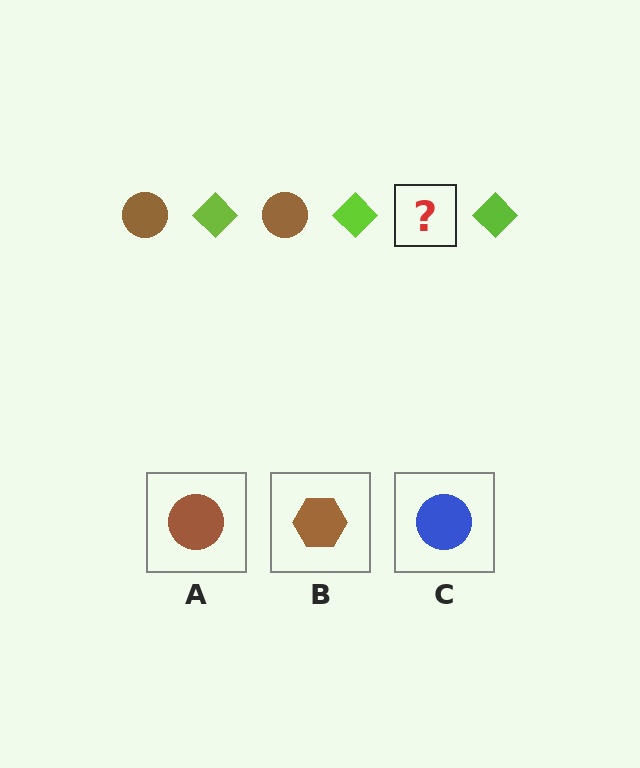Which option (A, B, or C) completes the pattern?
A.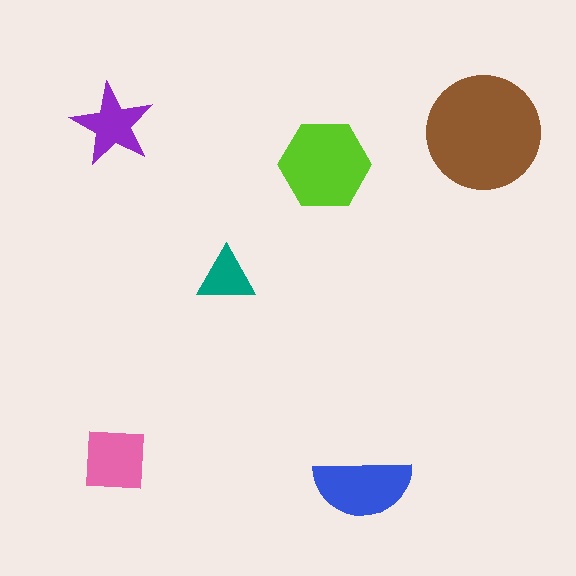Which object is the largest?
The brown circle.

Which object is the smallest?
The teal triangle.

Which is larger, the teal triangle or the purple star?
The purple star.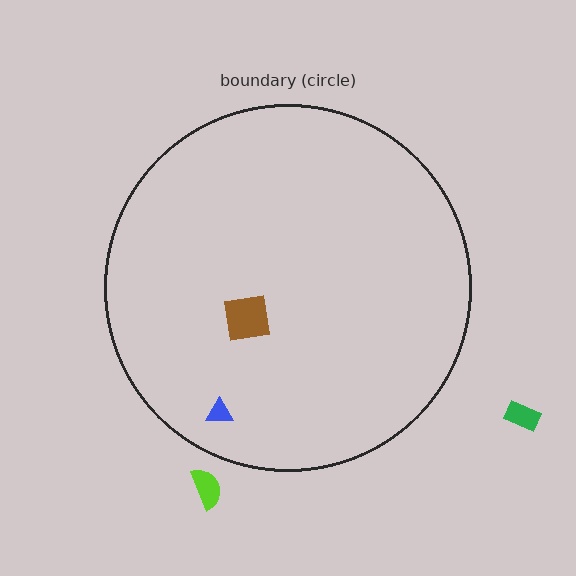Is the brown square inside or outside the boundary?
Inside.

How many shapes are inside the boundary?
2 inside, 2 outside.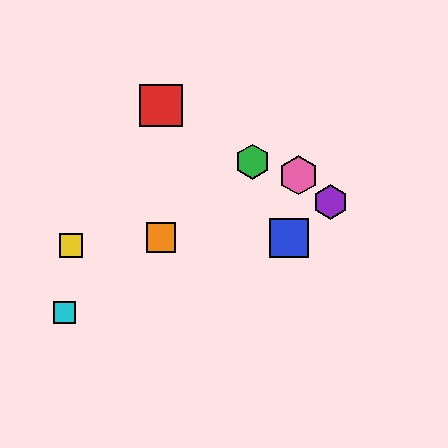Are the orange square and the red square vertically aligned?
Yes, both are at x≈161.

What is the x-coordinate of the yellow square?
The yellow square is at x≈71.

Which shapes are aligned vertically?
The red square, the orange square are aligned vertically.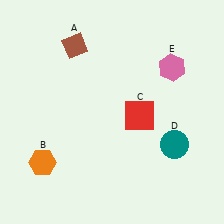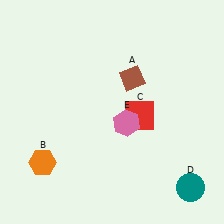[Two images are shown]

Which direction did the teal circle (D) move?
The teal circle (D) moved down.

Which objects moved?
The objects that moved are: the brown diamond (A), the teal circle (D), the pink hexagon (E).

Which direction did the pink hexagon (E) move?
The pink hexagon (E) moved down.